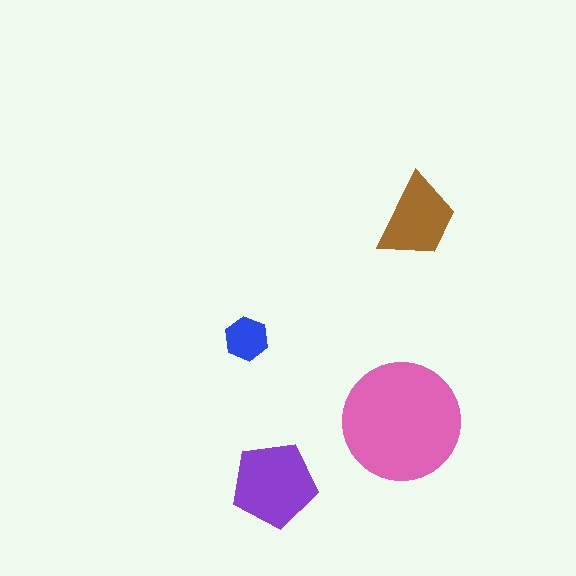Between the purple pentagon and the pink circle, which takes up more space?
The pink circle.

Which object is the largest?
The pink circle.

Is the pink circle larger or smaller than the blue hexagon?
Larger.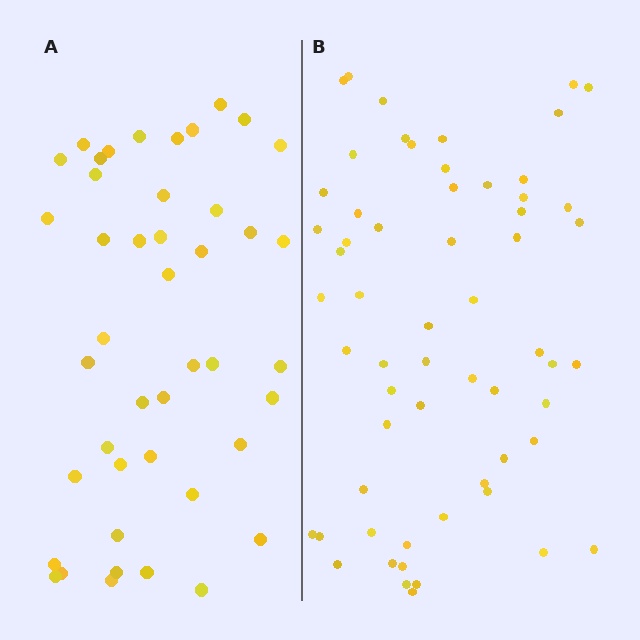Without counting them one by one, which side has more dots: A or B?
Region B (the right region) has more dots.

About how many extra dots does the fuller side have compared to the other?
Region B has approximately 15 more dots than region A.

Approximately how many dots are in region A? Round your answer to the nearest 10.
About 40 dots. (The exact count is 44, which rounds to 40.)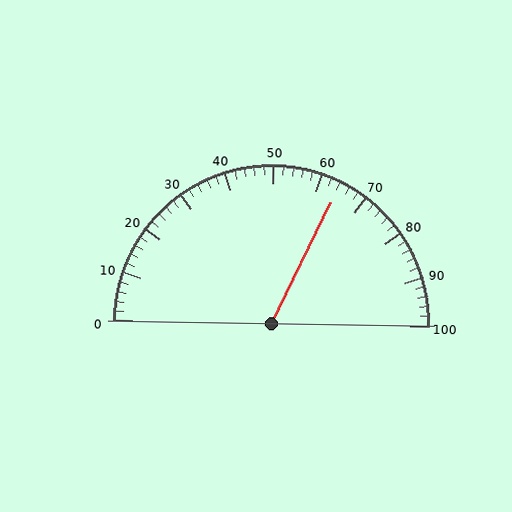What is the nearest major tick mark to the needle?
The nearest major tick mark is 60.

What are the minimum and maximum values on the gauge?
The gauge ranges from 0 to 100.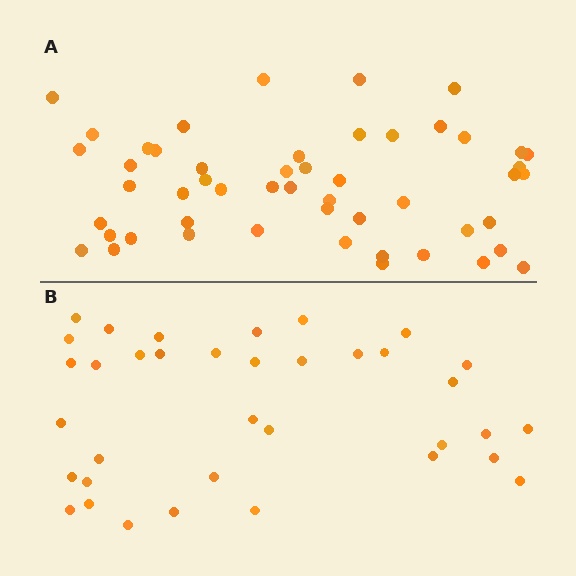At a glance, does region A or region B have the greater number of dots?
Region A (the top region) has more dots.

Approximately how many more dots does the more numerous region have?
Region A has approximately 15 more dots than region B.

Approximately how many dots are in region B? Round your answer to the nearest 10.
About 40 dots. (The exact count is 36, which rounds to 40.)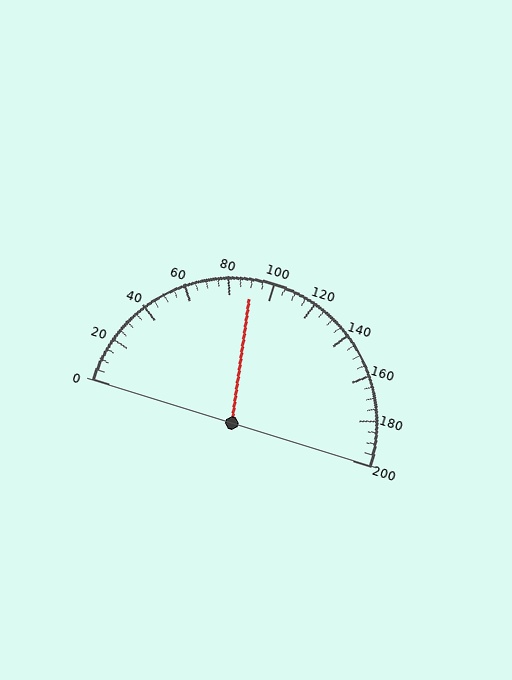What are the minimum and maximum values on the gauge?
The gauge ranges from 0 to 200.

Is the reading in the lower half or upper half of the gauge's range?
The reading is in the lower half of the range (0 to 200).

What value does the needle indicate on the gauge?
The needle indicates approximately 90.